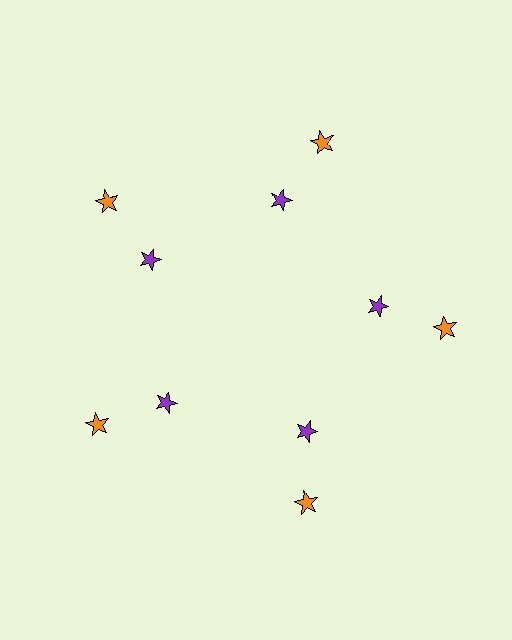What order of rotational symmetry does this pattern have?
This pattern has 5-fold rotational symmetry.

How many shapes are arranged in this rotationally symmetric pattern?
There are 10 shapes, arranged in 5 groups of 2.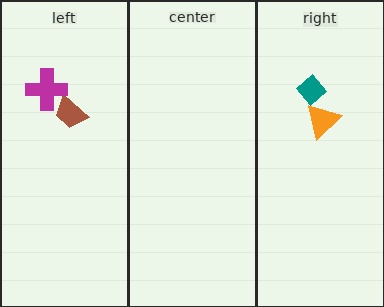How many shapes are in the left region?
2.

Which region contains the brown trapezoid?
The left region.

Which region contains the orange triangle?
The right region.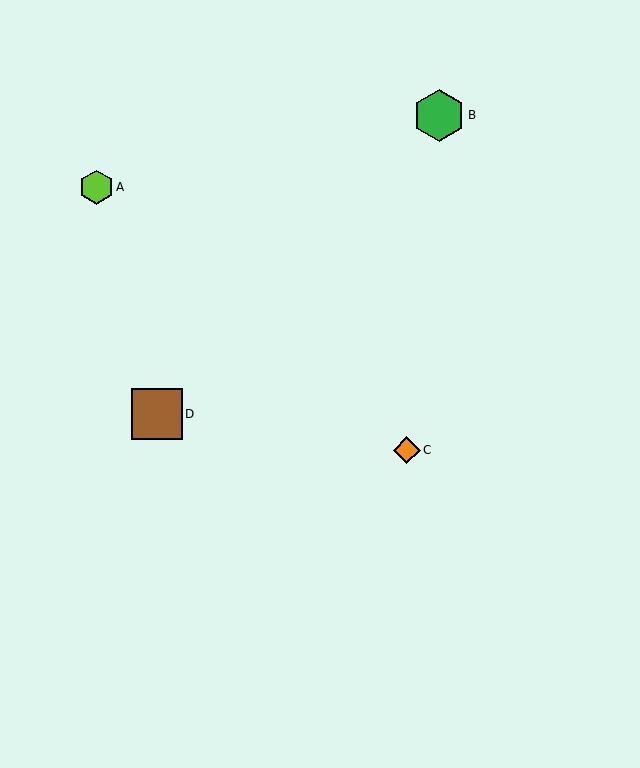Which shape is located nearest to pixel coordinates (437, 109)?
The green hexagon (labeled B) at (439, 115) is nearest to that location.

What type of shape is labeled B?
Shape B is a green hexagon.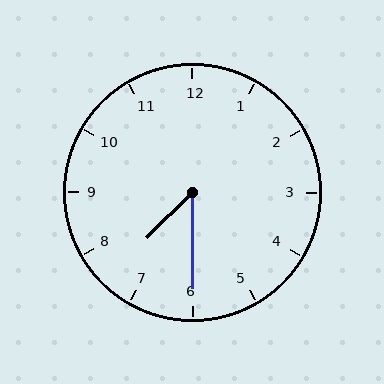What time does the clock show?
7:30.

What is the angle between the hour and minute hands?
Approximately 45 degrees.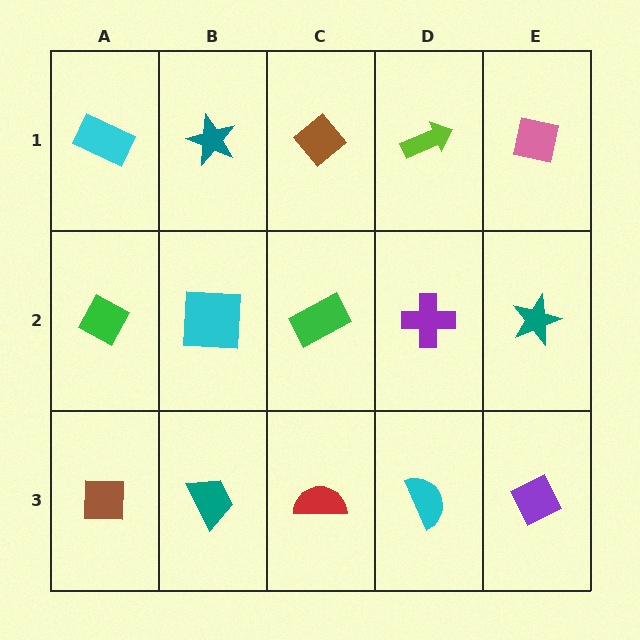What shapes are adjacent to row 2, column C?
A brown diamond (row 1, column C), a red semicircle (row 3, column C), a cyan square (row 2, column B), a purple cross (row 2, column D).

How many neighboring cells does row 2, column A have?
3.